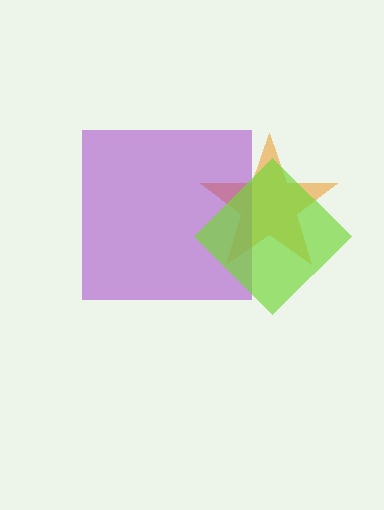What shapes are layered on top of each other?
The layered shapes are: an orange star, a purple square, a lime diamond.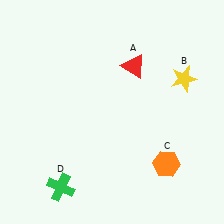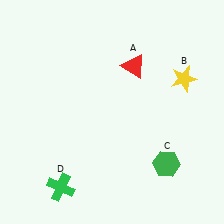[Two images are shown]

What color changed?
The hexagon (C) changed from orange in Image 1 to green in Image 2.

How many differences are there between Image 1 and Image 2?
There is 1 difference between the two images.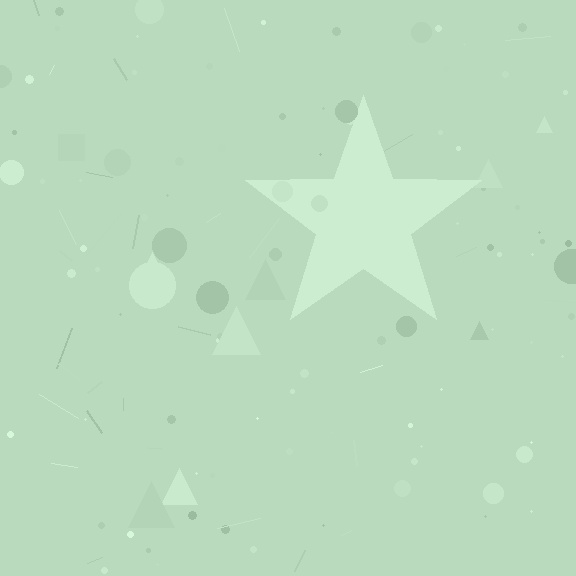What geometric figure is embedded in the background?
A star is embedded in the background.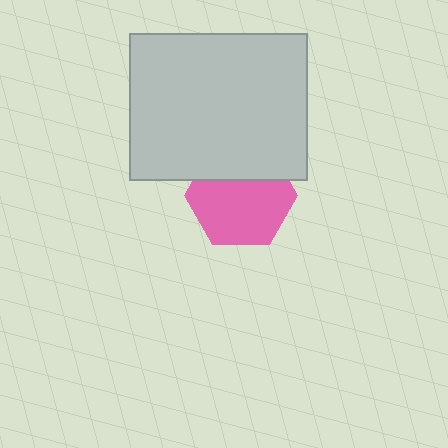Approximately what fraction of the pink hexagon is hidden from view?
Roughly 33% of the pink hexagon is hidden behind the light gray rectangle.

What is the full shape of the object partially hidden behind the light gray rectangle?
The partially hidden object is a pink hexagon.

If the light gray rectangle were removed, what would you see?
You would see the complete pink hexagon.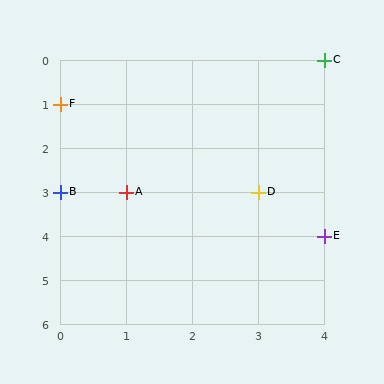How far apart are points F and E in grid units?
Points F and E are 4 columns and 3 rows apart (about 5.0 grid units diagonally).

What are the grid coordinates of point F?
Point F is at grid coordinates (0, 1).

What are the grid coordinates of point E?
Point E is at grid coordinates (4, 4).